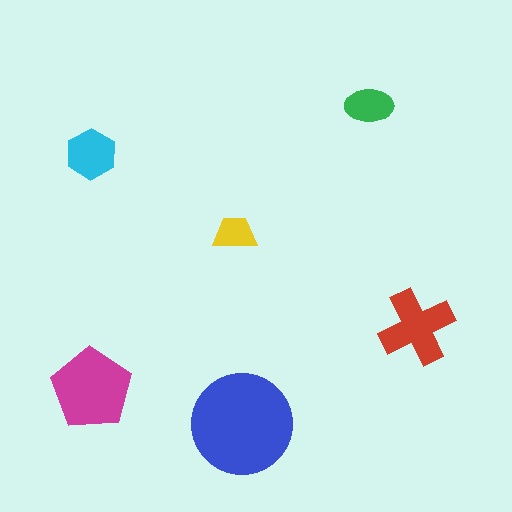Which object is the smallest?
The yellow trapezoid.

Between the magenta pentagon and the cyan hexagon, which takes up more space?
The magenta pentagon.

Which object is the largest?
The blue circle.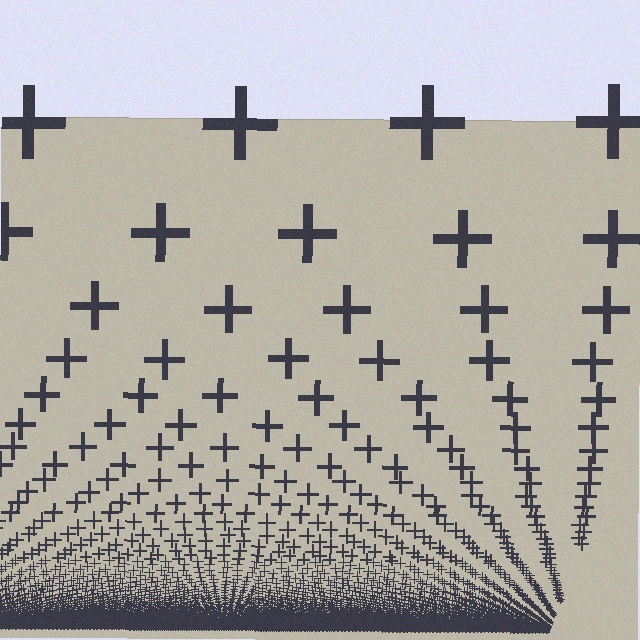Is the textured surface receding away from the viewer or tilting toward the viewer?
The surface appears to tilt toward the viewer. Texture elements get larger and sparser toward the top.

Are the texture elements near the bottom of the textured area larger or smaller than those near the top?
Smaller. The gradient is inverted — elements near the bottom are smaller and denser.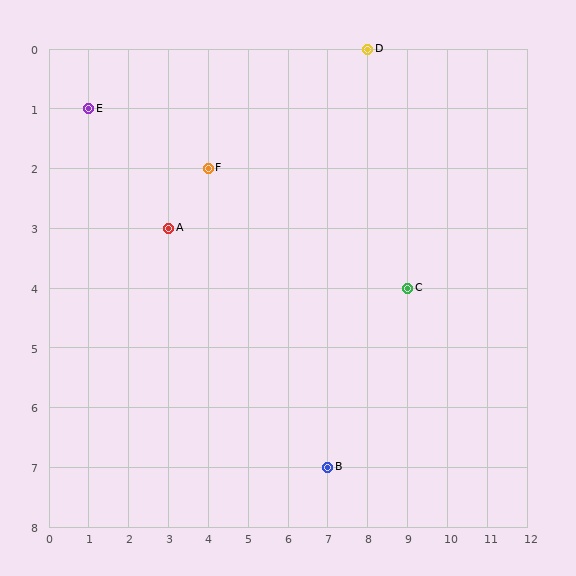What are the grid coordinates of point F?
Point F is at grid coordinates (4, 2).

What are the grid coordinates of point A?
Point A is at grid coordinates (3, 3).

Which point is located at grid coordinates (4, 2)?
Point F is at (4, 2).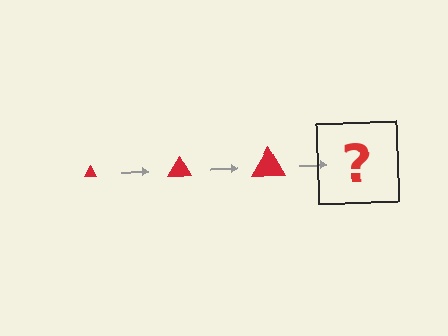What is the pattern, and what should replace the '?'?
The pattern is that the triangle gets progressively larger each step. The '?' should be a red triangle, larger than the previous one.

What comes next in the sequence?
The next element should be a red triangle, larger than the previous one.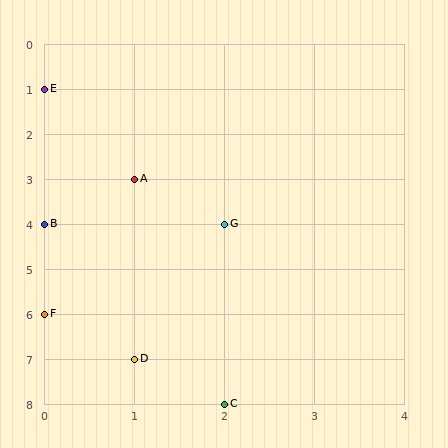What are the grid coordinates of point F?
Point F is at grid coordinates (0, 6).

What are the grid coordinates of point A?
Point A is at grid coordinates (1, 3).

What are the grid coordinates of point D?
Point D is at grid coordinates (1, 7).